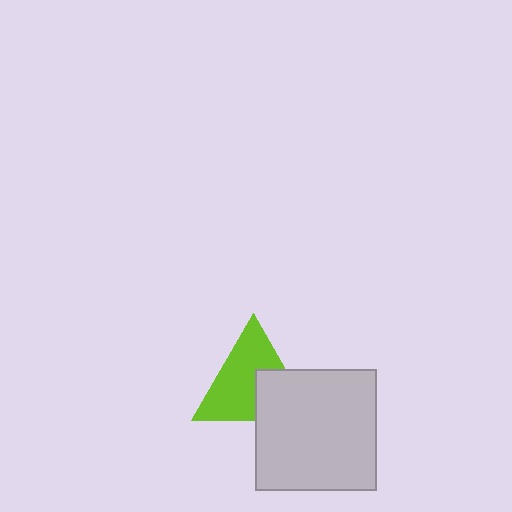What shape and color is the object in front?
The object in front is a light gray square.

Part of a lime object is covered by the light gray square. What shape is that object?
It is a triangle.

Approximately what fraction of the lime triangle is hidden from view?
Roughly 34% of the lime triangle is hidden behind the light gray square.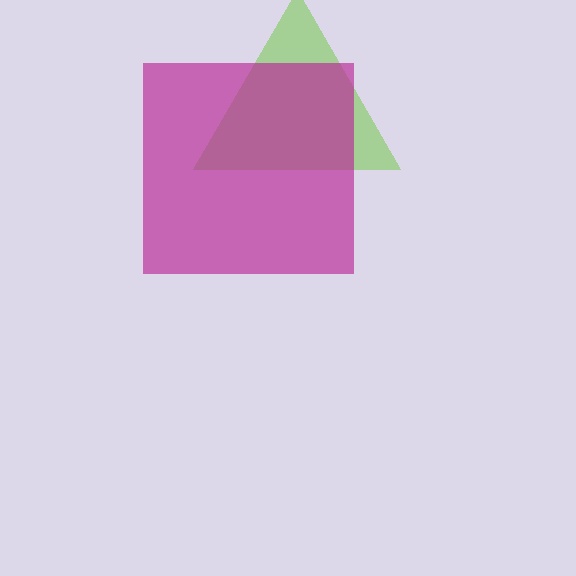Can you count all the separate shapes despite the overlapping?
Yes, there are 2 separate shapes.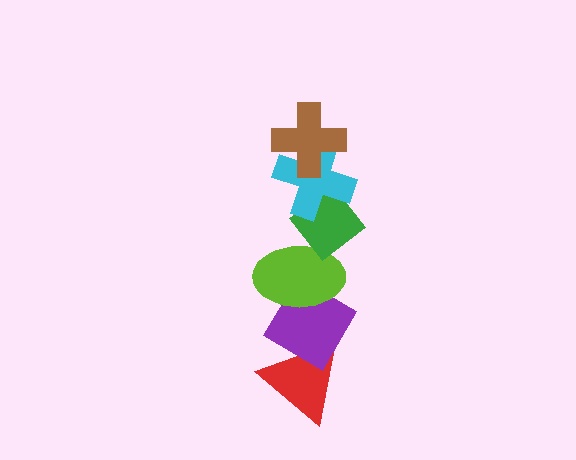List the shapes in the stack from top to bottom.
From top to bottom: the brown cross, the cyan cross, the green diamond, the lime ellipse, the purple diamond, the red triangle.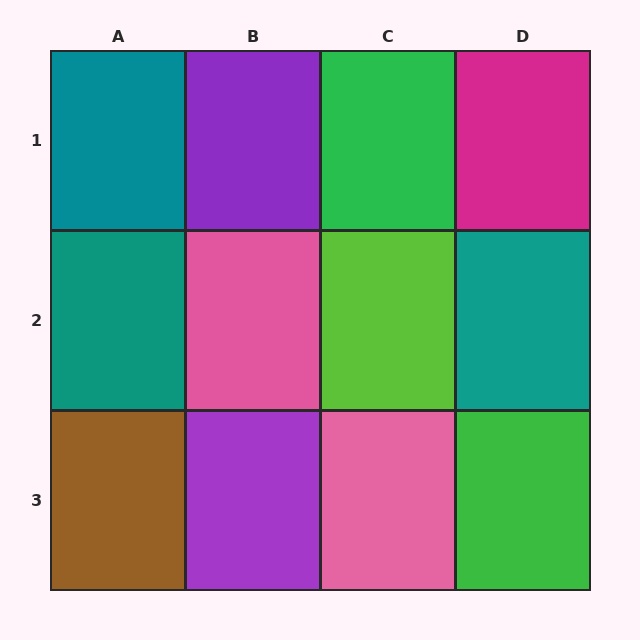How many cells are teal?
3 cells are teal.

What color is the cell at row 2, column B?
Pink.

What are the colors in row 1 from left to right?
Teal, purple, green, magenta.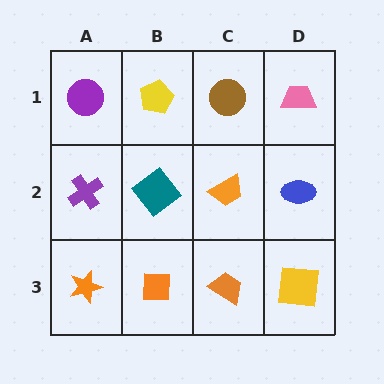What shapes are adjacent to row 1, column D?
A blue ellipse (row 2, column D), a brown circle (row 1, column C).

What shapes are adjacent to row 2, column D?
A pink trapezoid (row 1, column D), a yellow square (row 3, column D), an orange trapezoid (row 2, column C).